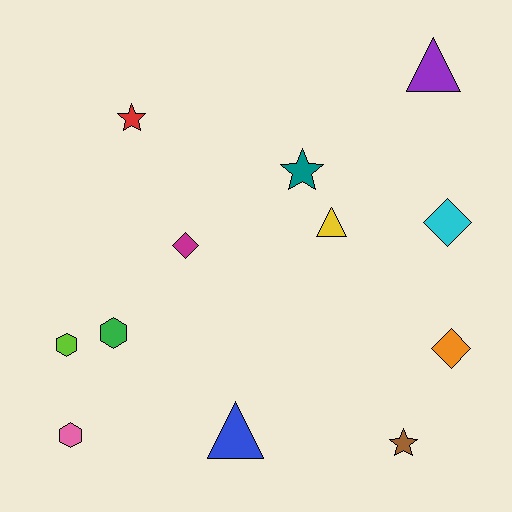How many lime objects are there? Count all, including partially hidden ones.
There is 1 lime object.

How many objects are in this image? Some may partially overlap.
There are 12 objects.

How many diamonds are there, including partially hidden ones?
There are 3 diamonds.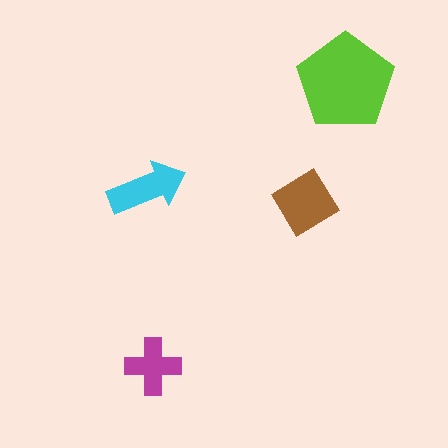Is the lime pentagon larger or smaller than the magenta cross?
Larger.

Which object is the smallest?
The magenta cross.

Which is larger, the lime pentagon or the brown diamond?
The lime pentagon.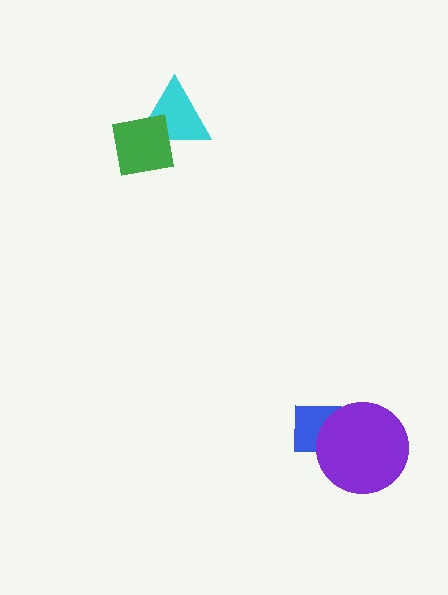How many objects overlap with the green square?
1 object overlaps with the green square.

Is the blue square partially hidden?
Yes, it is partially covered by another shape.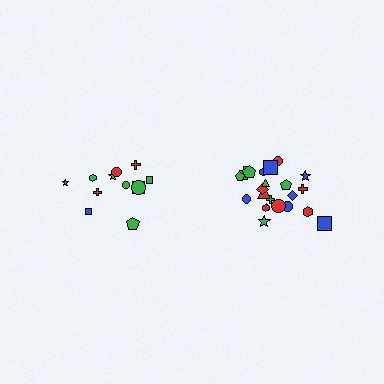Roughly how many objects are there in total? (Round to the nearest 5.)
Roughly 35 objects in total.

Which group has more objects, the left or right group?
The right group.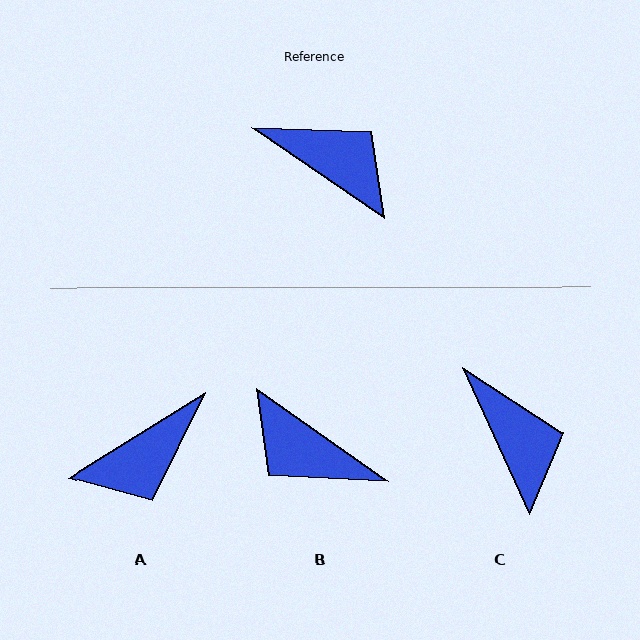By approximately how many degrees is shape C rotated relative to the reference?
Approximately 31 degrees clockwise.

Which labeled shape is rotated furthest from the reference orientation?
B, about 179 degrees away.